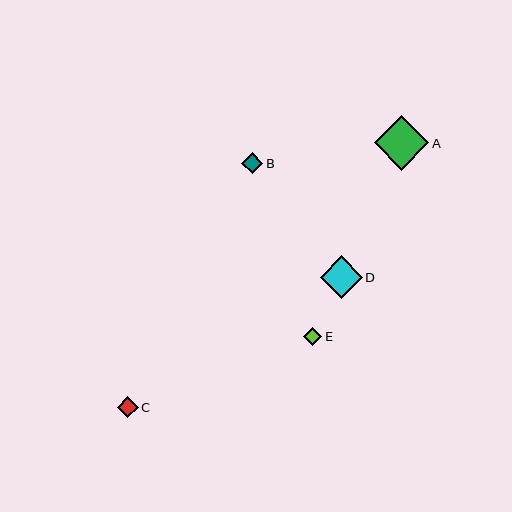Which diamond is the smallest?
Diamond E is the smallest with a size of approximately 18 pixels.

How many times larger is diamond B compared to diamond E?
Diamond B is approximately 1.2 times the size of diamond E.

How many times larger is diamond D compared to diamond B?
Diamond D is approximately 2.0 times the size of diamond B.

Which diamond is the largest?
Diamond A is the largest with a size of approximately 54 pixels.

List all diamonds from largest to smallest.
From largest to smallest: A, D, C, B, E.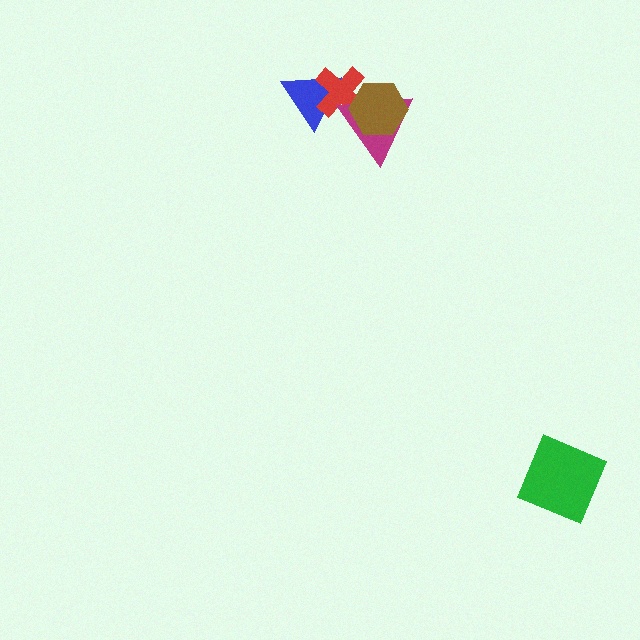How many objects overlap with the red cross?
3 objects overlap with the red cross.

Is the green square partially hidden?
No, no other shape covers it.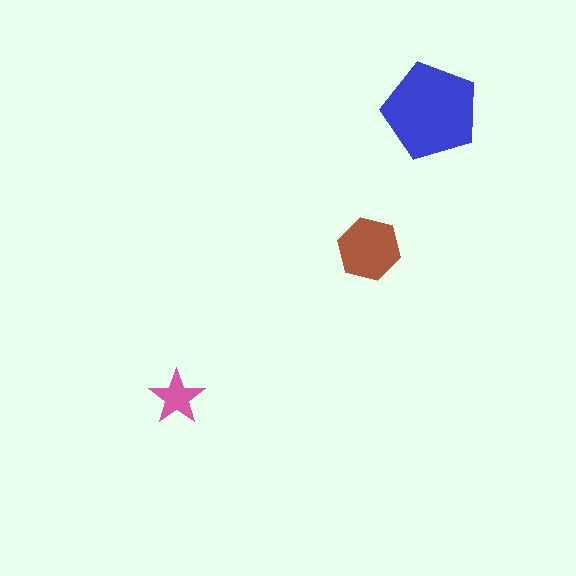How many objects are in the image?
There are 3 objects in the image.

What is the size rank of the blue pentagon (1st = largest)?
1st.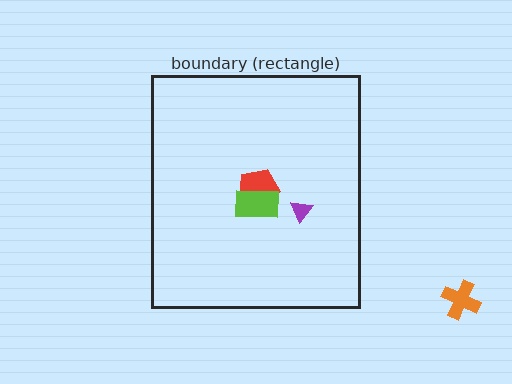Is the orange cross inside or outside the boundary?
Outside.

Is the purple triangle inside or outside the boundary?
Inside.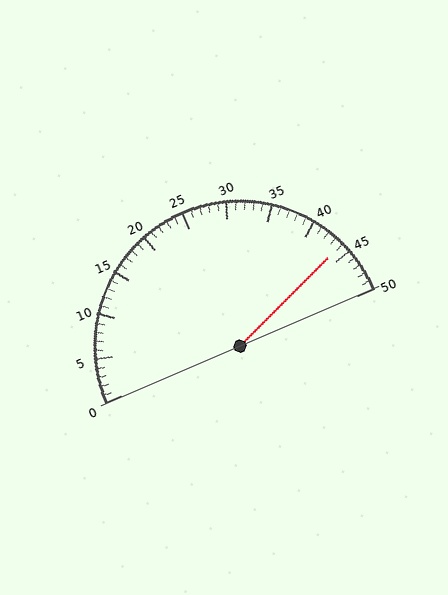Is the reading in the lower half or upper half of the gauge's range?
The reading is in the upper half of the range (0 to 50).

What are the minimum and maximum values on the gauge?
The gauge ranges from 0 to 50.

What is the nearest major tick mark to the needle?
The nearest major tick mark is 45.